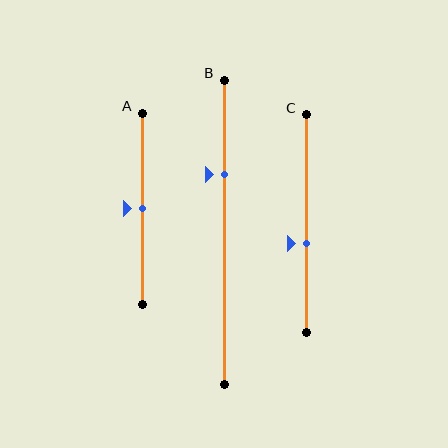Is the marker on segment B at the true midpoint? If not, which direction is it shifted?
No, the marker on segment B is shifted upward by about 19% of the segment length.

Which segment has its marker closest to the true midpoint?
Segment A has its marker closest to the true midpoint.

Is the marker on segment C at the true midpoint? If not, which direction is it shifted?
No, the marker on segment C is shifted downward by about 9% of the segment length.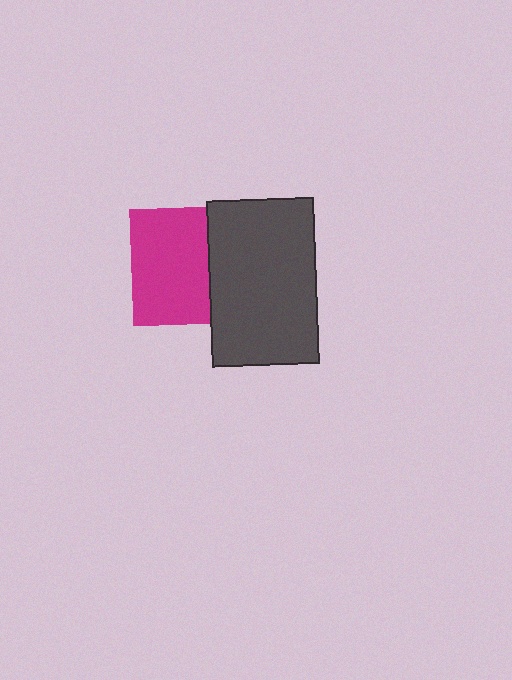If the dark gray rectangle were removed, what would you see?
You would see the complete magenta square.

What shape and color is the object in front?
The object in front is a dark gray rectangle.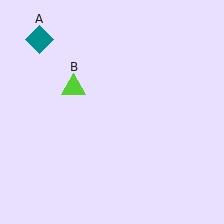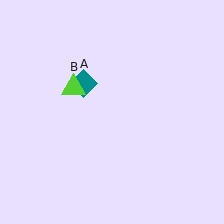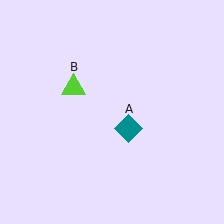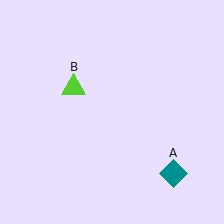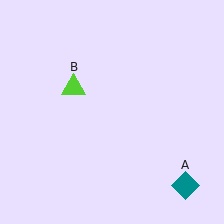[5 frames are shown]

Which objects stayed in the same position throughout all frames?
Lime triangle (object B) remained stationary.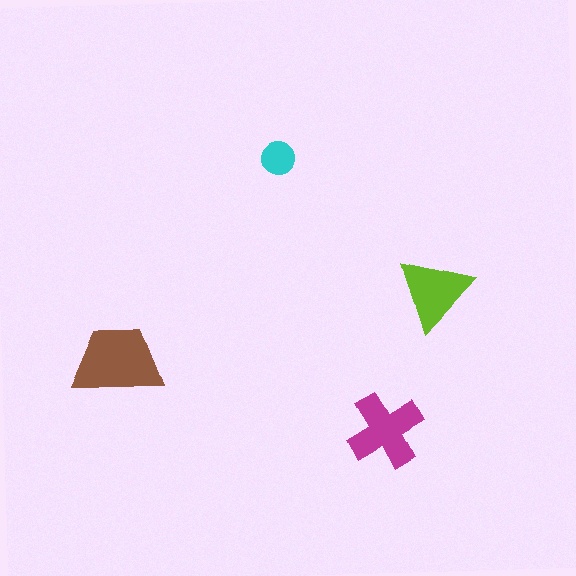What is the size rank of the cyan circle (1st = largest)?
4th.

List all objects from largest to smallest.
The brown trapezoid, the magenta cross, the lime triangle, the cyan circle.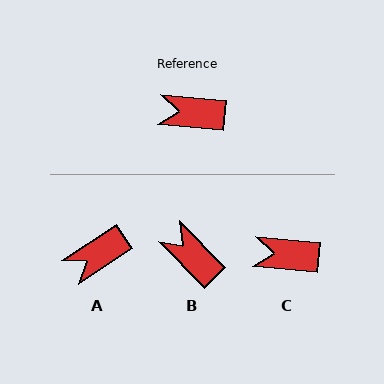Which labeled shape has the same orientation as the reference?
C.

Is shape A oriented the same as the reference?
No, it is off by about 39 degrees.